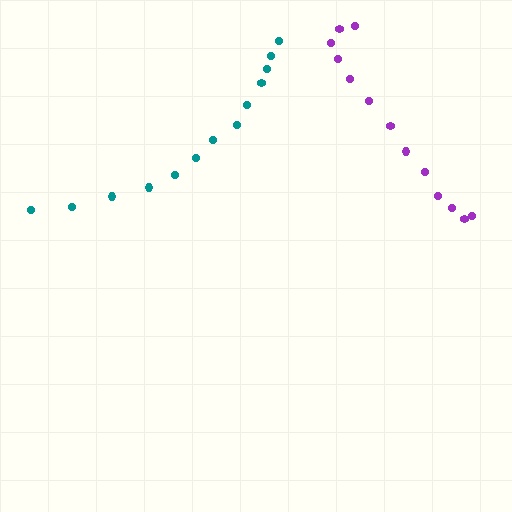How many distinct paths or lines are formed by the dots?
There are 2 distinct paths.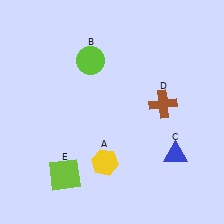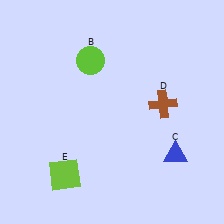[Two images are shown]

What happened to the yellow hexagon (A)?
The yellow hexagon (A) was removed in Image 2. It was in the bottom-left area of Image 1.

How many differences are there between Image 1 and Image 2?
There is 1 difference between the two images.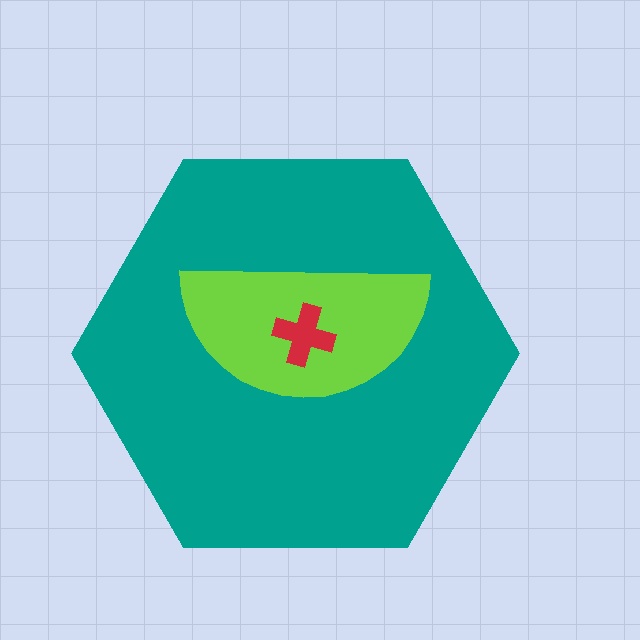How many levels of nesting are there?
3.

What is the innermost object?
The red cross.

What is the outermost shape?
The teal hexagon.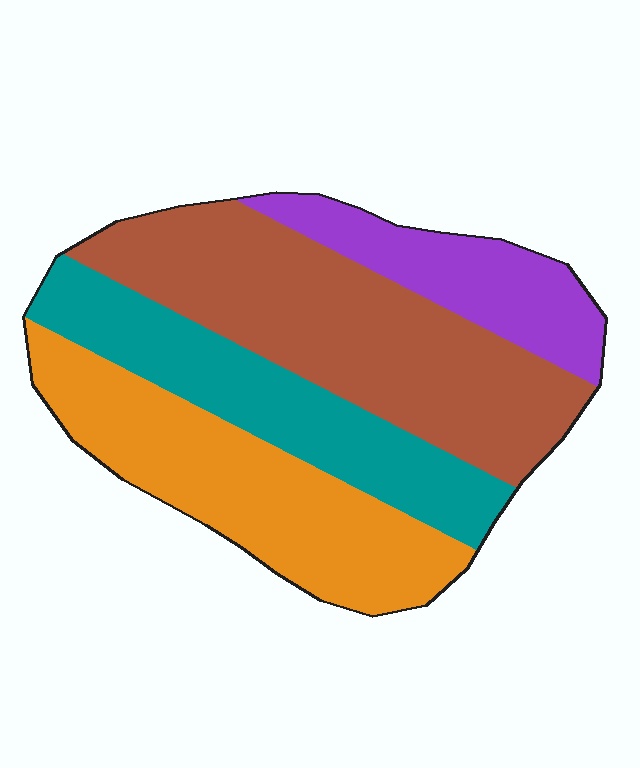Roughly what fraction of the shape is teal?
Teal takes up about one fifth (1/5) of the shape.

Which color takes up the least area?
Purple, at roughly 15%.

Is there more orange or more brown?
Brown.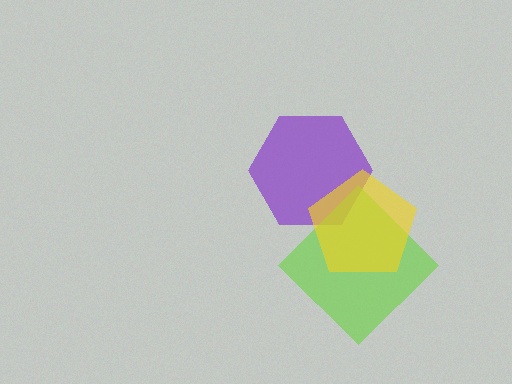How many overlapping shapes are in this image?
There are 3 overlapping shapes in the image.